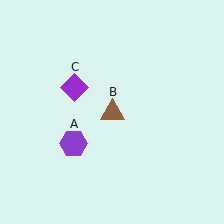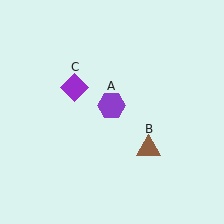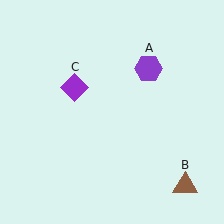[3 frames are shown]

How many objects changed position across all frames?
2 objects changed position: purple hexagon (object A), brown triangle (object B).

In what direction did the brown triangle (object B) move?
The brown triangle (object B) moved down and to the right.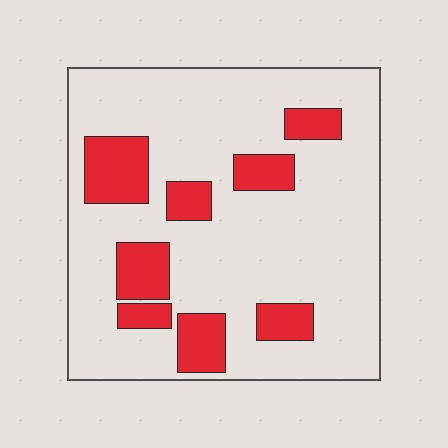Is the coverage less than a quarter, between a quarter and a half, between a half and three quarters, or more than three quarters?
Less than a quarter.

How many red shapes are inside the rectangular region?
8.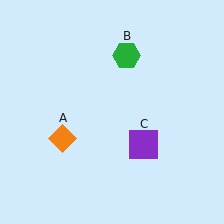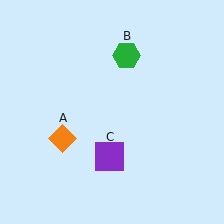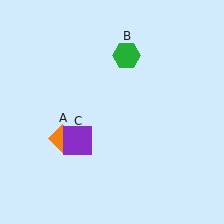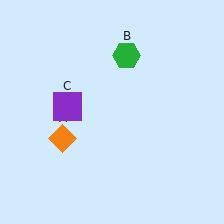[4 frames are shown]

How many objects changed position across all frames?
1 object changed position: purple square (object C).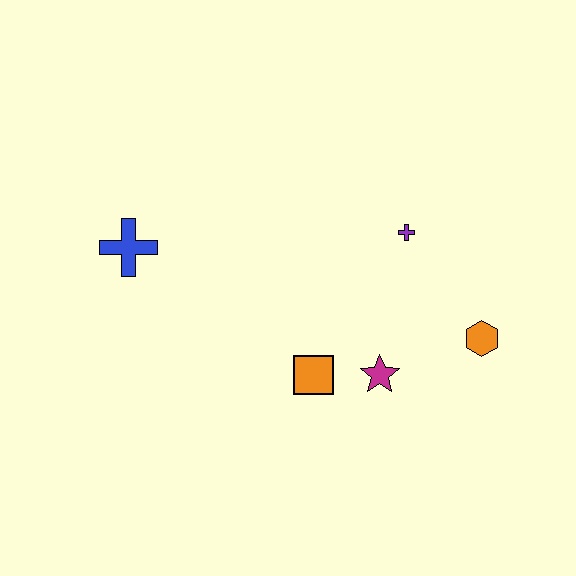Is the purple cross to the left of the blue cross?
No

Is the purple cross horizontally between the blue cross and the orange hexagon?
Yes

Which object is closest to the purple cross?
The orange hexagon is closest to the purple cross.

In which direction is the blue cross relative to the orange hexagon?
The blue cross is to the left of the orange hexagon.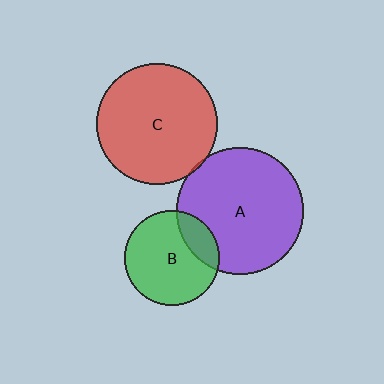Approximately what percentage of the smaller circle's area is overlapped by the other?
Approximately 20%.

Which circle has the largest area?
Circle A (purple).